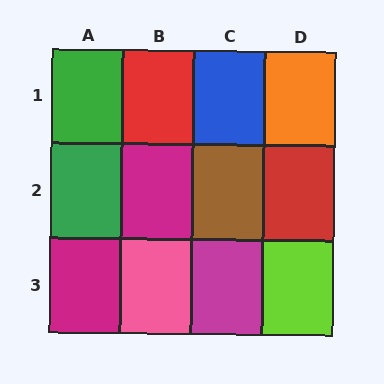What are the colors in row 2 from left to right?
Green, magenta, brown, red.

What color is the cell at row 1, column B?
Red.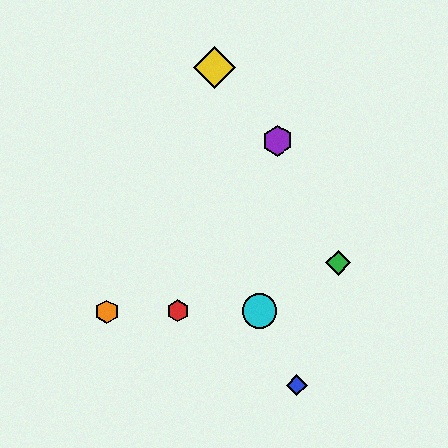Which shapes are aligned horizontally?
The red hexagon, the orange hexagon, the cyan circle are aligned horizontally.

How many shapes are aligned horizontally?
3 shapes (the red hexagon, the orange hexagon, the cyan circle) are aligned horizontally.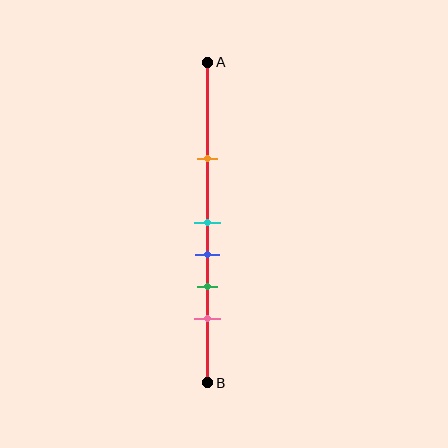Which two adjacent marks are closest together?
The cyan and blue marks are the closest adjacent pair.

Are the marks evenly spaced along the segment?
No, the marks are not evenly spaced.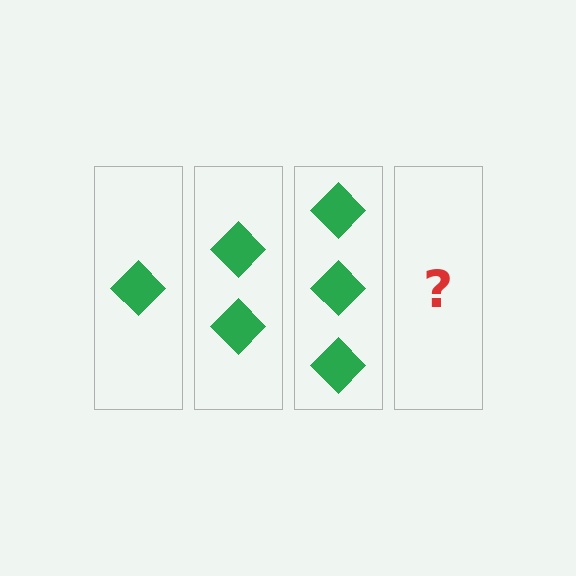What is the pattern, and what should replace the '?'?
The pattern is that each step adds one more diamond. The '?' should be 4 diamonds.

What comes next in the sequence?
The next element should be 4 diamonds.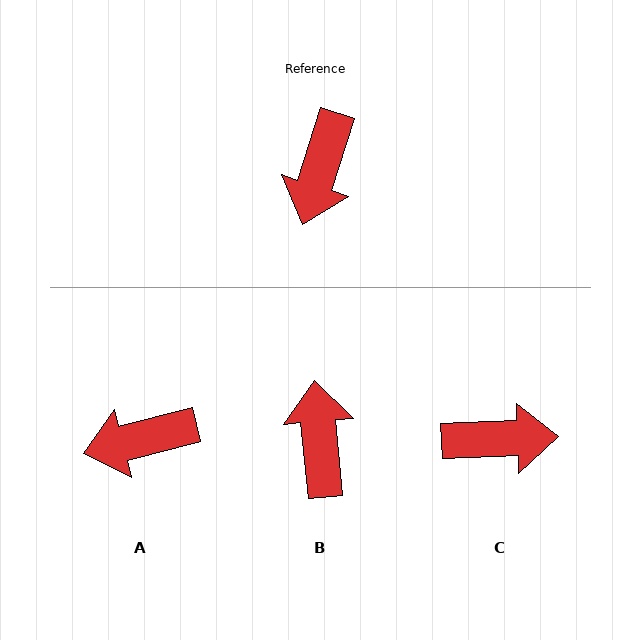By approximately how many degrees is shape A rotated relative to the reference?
Approximately 58 degrees clockwise.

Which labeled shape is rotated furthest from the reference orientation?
B, about 157 degrees away.